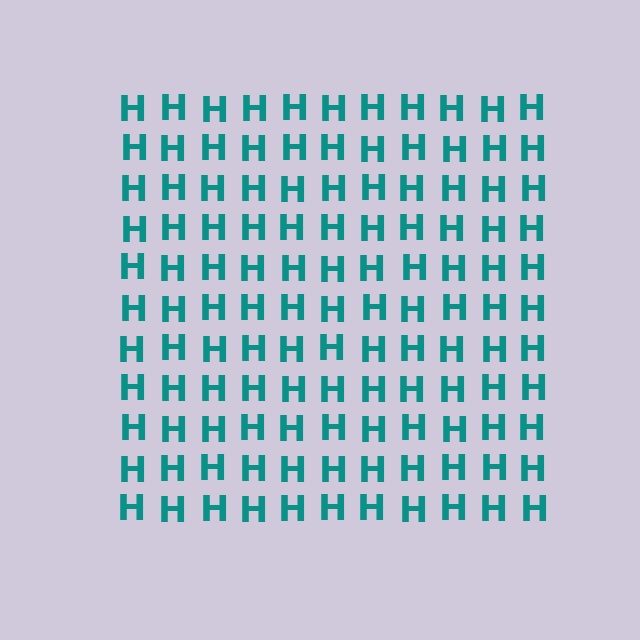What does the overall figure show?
The overall figure shows a square.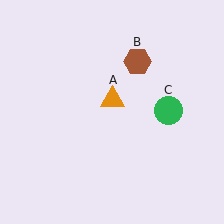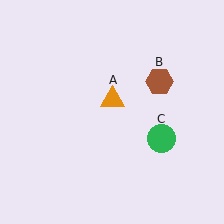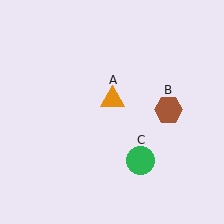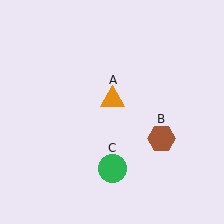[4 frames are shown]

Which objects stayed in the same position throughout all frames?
Orange triangle (object A) remained stationary.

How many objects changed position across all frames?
2 objects changed position: brown hexagon (object B), green circle (object C).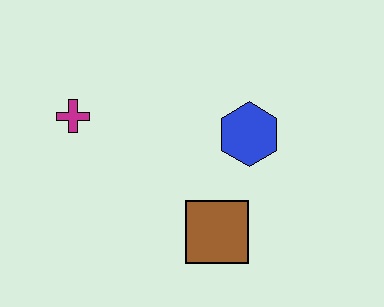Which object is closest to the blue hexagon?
The brown square is closest to the blue hexagon.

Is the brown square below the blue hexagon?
Yes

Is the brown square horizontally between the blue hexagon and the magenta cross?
Yes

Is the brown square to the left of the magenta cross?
No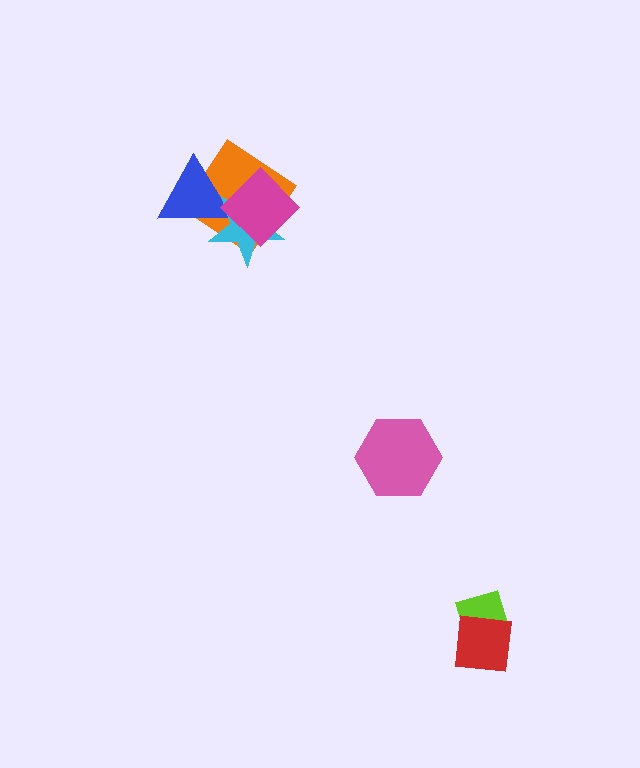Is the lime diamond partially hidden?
Yes, it is partially covered by another shape.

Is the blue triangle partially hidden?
Yes, it is partially covered by another shape.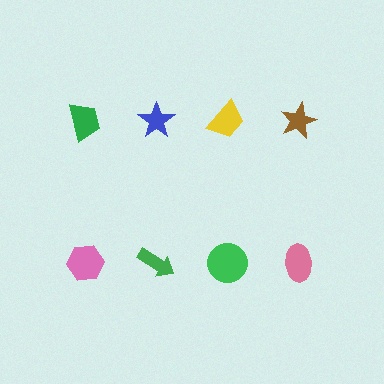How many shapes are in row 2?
4 shapes.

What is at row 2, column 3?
A green circle.